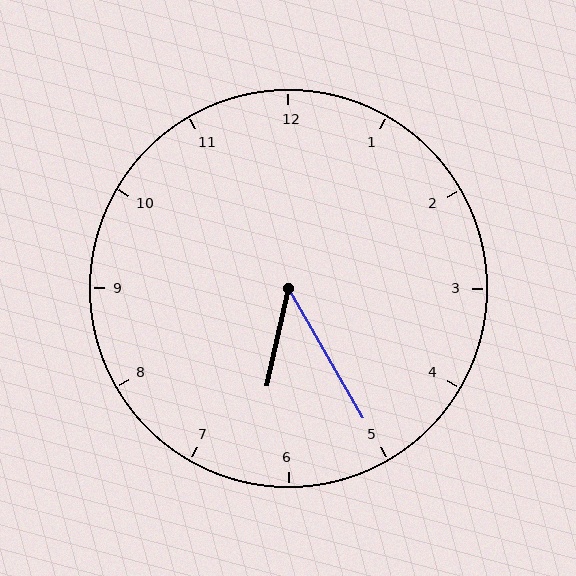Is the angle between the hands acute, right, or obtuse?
It is acute.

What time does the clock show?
6:25.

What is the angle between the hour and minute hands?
Approximately 42 degrees.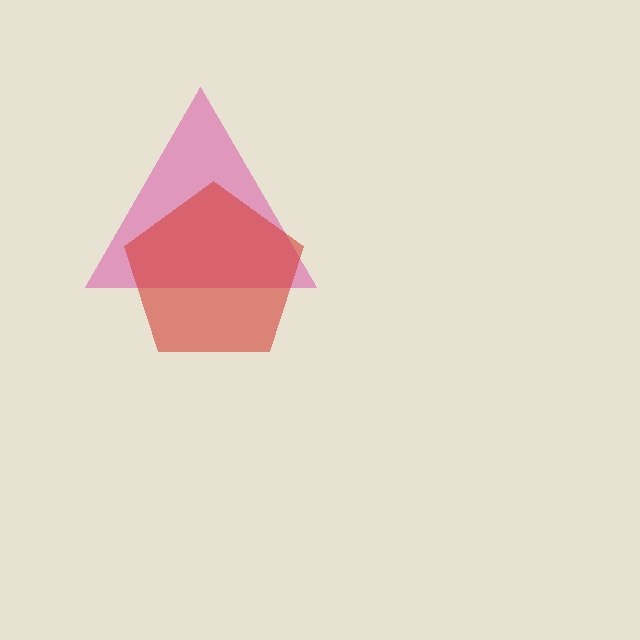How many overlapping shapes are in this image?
There are 2 overlapping shapes in the image.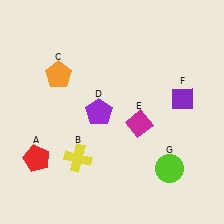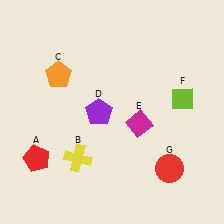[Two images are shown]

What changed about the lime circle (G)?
In Image 1, G is lime. In Image 2, it changed to red.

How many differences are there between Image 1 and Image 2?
There are 2 differences between the two images.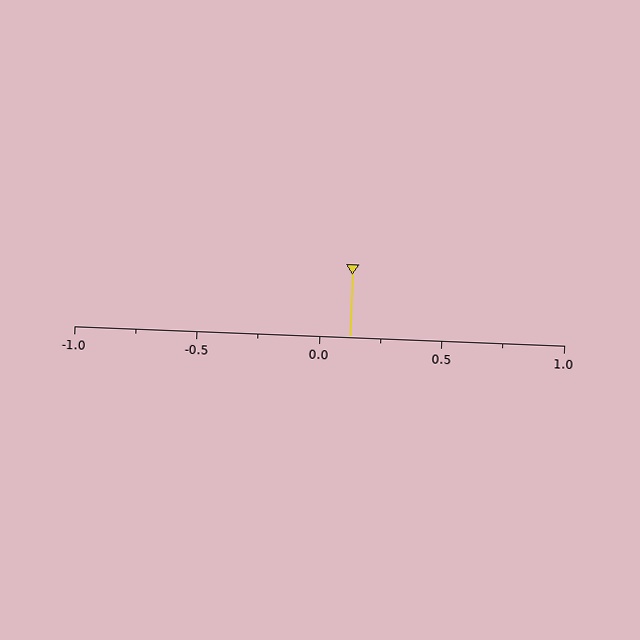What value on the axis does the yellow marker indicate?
The marker indicates approximately 0.12.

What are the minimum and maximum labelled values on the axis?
The axis runs from -1.0 to 1.0.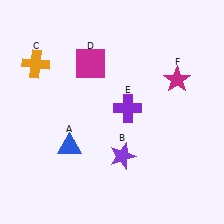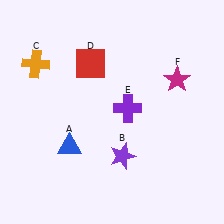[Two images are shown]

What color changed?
The square (D) changed from magenta in Image 1 to red in Image 2.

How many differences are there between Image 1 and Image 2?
There is 1 difference between the two images.